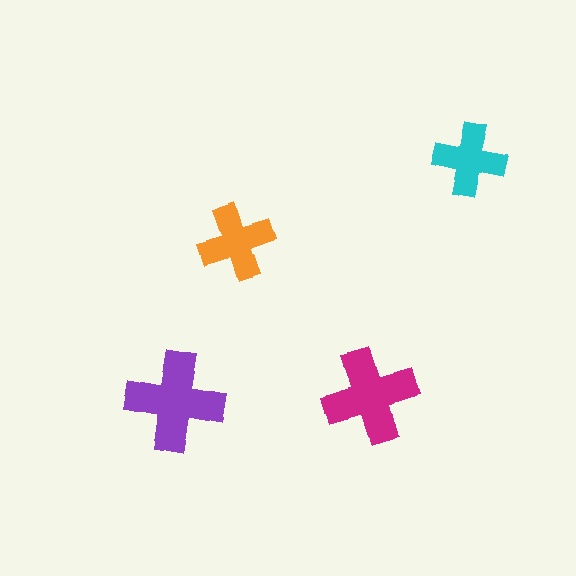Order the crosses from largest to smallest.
the purple one, the magenta one, the orange one, the cyan one.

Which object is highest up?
The cyan cross is topmost.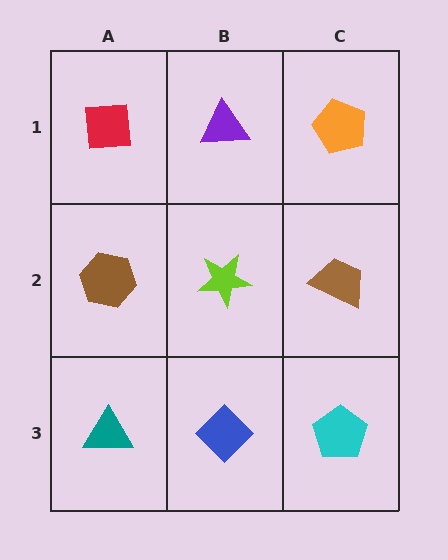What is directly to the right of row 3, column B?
A cyan pentagon.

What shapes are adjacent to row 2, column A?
A red square (row 1, column A), a teal triangle (row 3, column A), a lime star (row 2, column B).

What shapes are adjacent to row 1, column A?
A brown hexagon (row 2, column A), a purple triangle (row 1, column B).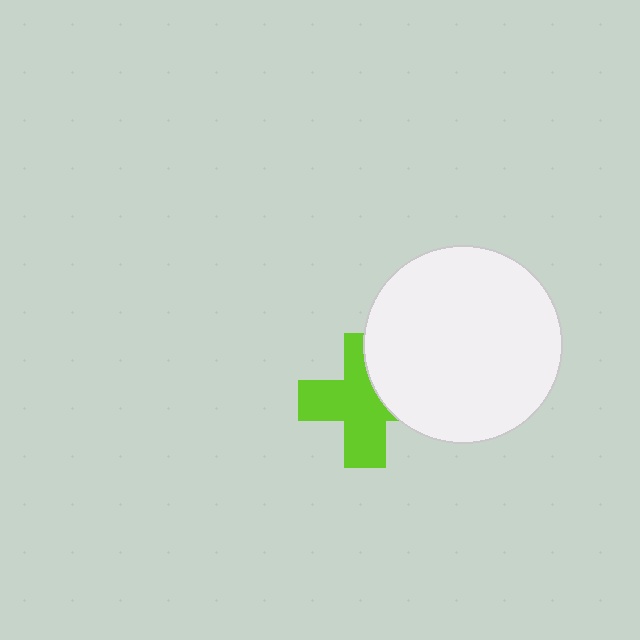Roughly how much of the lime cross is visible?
Most of it is visible (roughly 68%).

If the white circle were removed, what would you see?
You would see the complete lime cross.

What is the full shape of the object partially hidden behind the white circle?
The partially hidden object is a lime cross.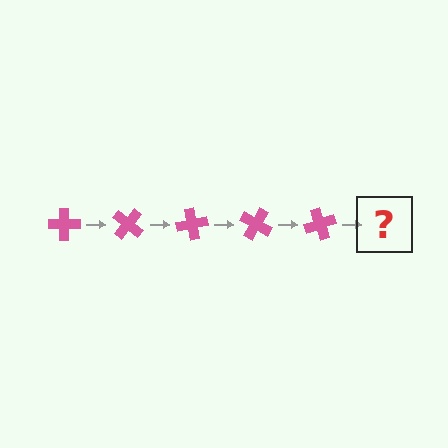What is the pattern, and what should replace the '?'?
The pattern is that the cross rotates 40 degrees each step. The '?' should be a pink cross rotated 200 degrees.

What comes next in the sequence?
The next element should be a pink cross rotated 200 degrees.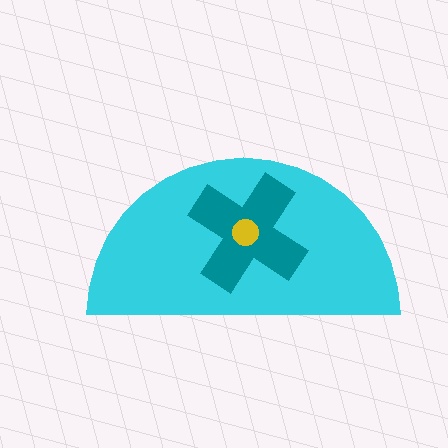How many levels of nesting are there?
3.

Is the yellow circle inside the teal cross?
Yes.